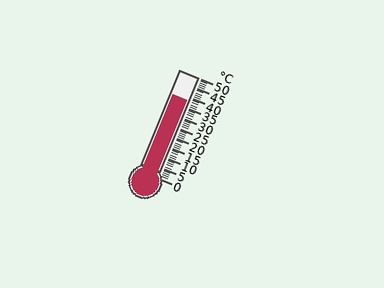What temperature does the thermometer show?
The thermometer shows approximately 38°C.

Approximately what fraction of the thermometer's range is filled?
The thermometer is filled to approximately 75% of its range.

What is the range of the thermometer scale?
The thermometer scale ranges from 0°C to 50°C.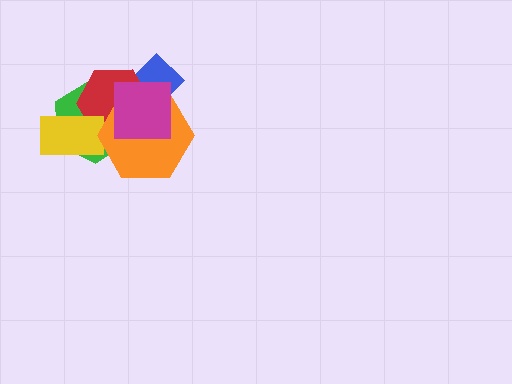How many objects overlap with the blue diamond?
3 objects overlap with the blue diamond.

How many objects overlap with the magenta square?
4 objects overlap with the magenta square.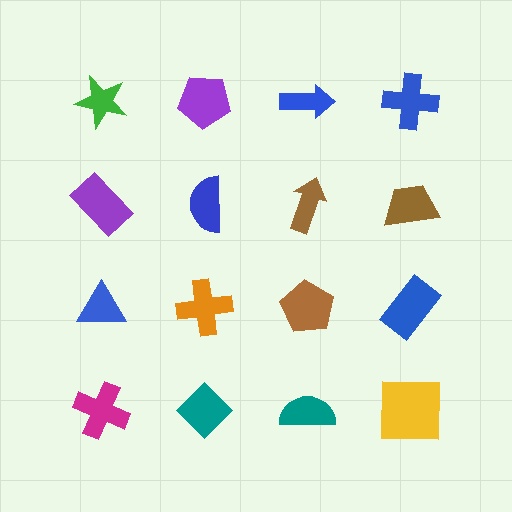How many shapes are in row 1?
4 shapes.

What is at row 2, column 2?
A blue semicircle.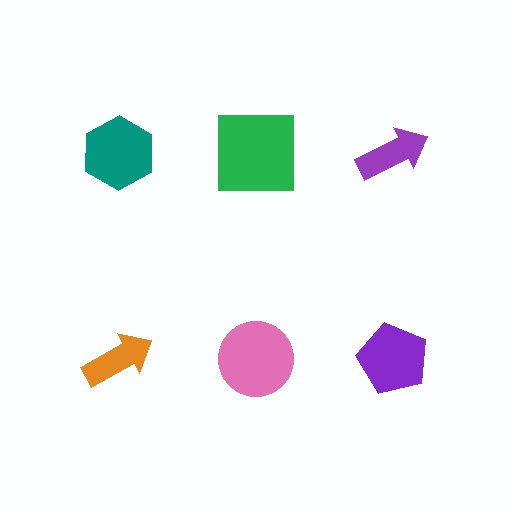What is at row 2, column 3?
A purple pentagon.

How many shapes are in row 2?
3 shapes.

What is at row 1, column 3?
A purple arrow.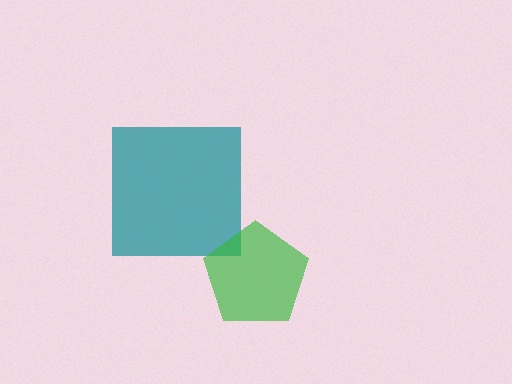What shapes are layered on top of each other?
The layered shapes are: a teal square, a green pentagon.